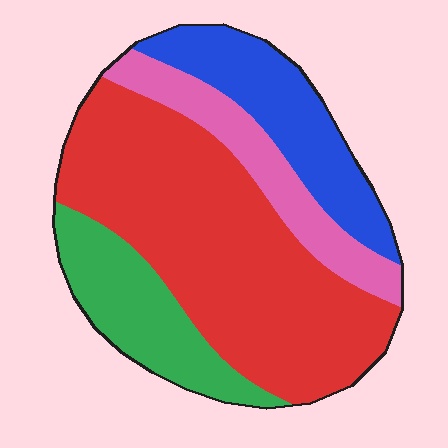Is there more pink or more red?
Red.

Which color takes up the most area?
Red, at roughly 50%.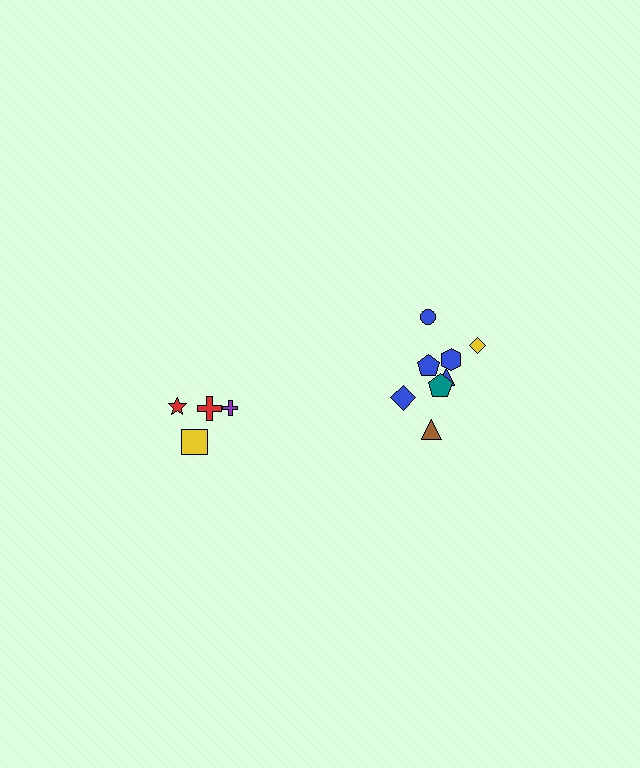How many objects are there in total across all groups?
There are 12 objects.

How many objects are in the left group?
There are 4 objects.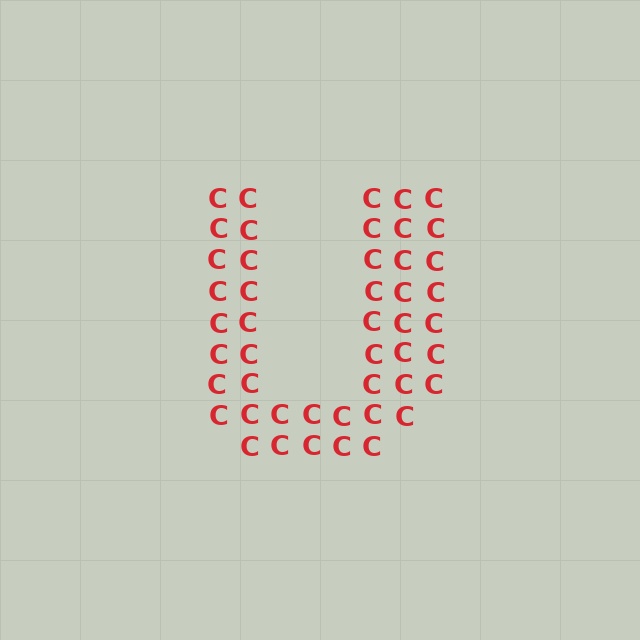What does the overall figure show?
The overall figure shows the letter U.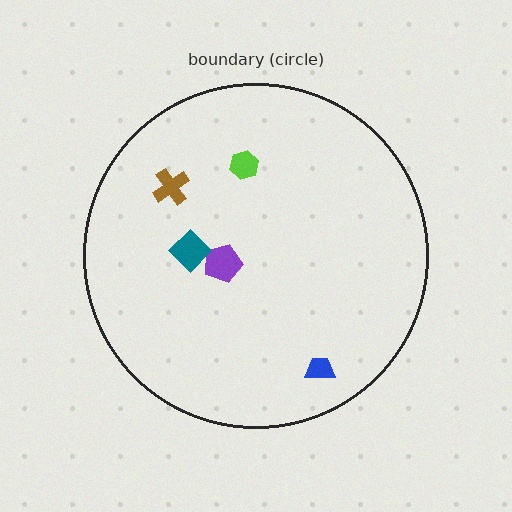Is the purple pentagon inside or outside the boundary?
Inside.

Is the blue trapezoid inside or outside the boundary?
Inside.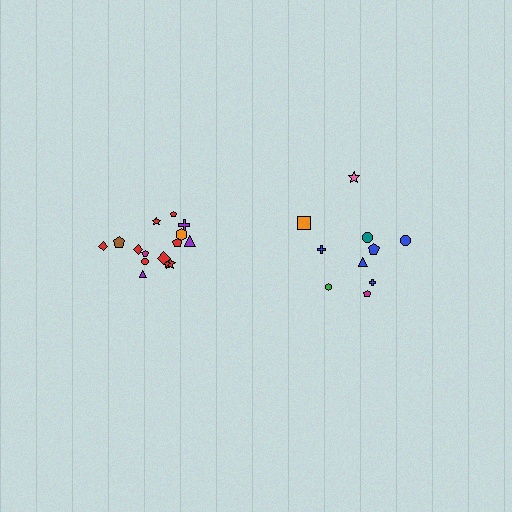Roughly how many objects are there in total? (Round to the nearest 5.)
Roughly 25 objects in total.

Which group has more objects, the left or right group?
The left group.